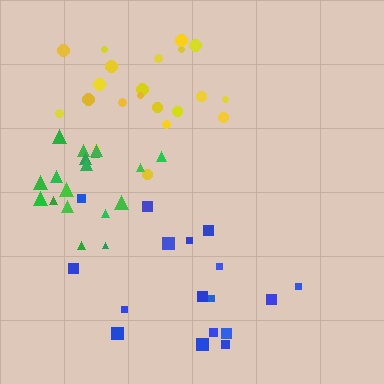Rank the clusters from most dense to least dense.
green, yellow, blue.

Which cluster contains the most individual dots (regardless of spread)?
Yellow (21).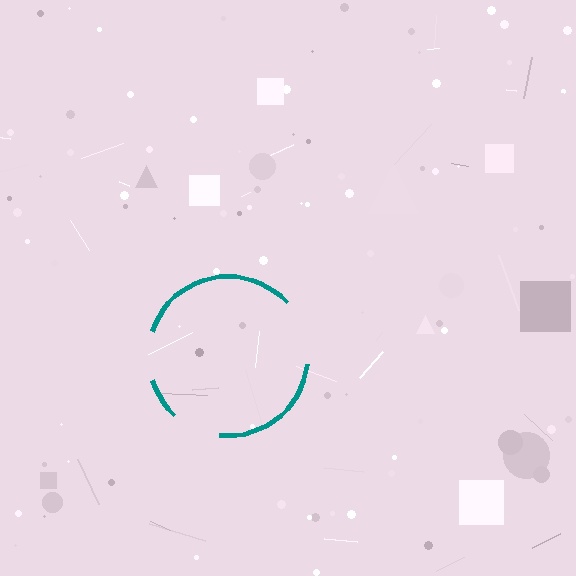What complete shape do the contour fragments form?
The contour fragments form a circle.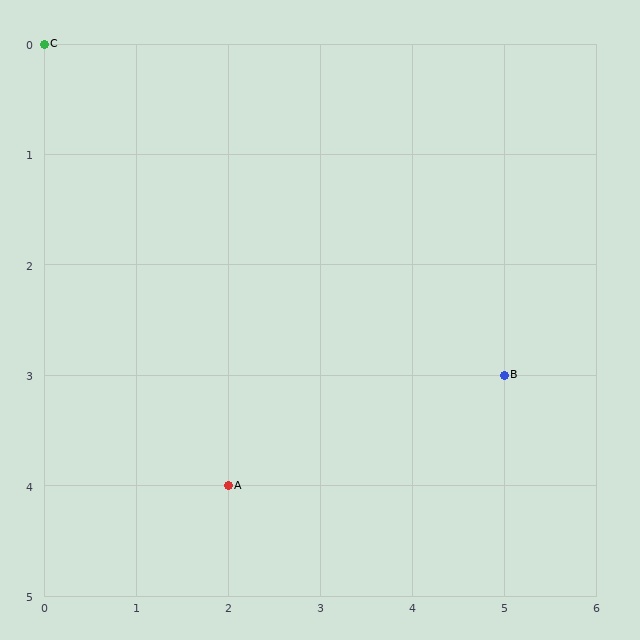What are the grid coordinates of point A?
Point A is at grid coordinates (2, 4).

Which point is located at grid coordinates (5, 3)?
Point B is at (5, 3).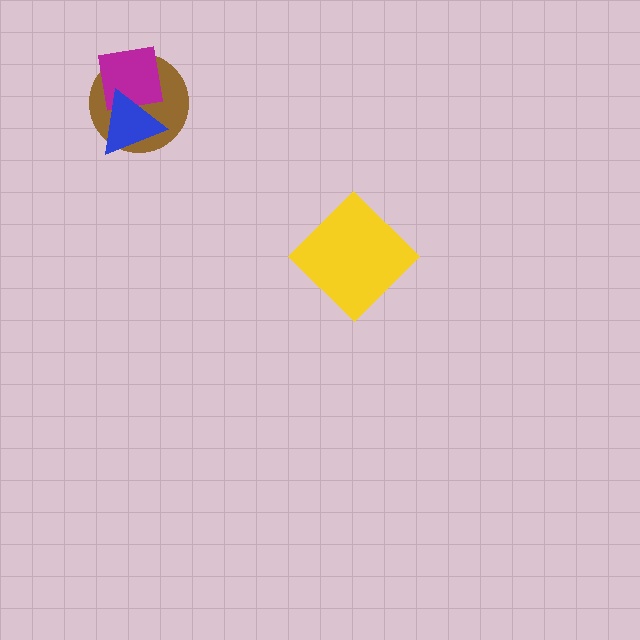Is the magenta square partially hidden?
Yes, it is partially covered by another shape.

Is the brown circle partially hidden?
Yes, it is partially covered by another shape.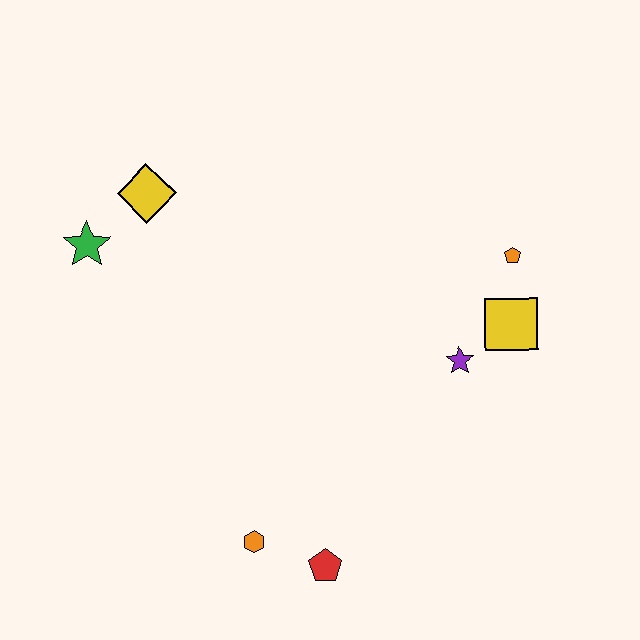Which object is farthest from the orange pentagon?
The green star is farthest from the orange pentagon.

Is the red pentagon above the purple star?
No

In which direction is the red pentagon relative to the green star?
The red pentagon is below the green star.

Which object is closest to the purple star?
The yellow square is closest to the purple star.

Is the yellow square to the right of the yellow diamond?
Yes